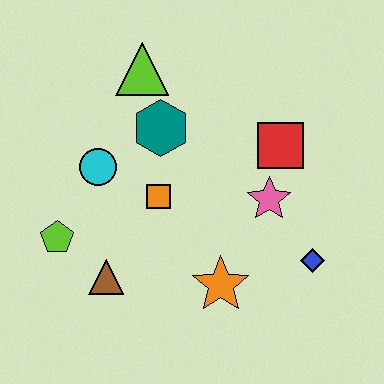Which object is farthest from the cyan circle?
The blue diamond is farthest from the cyan circle.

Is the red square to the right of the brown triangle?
Yes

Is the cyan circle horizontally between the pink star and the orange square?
No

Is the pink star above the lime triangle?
No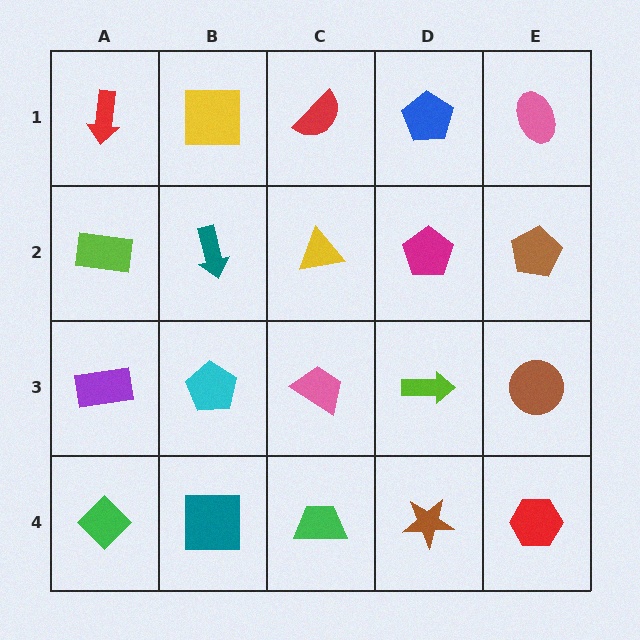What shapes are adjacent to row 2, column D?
A blue pentagon (row 1, column D), a lime arrow (row 3, column D), a yellow triangle (row 2, column C), a brown pentagon (row 2, column E).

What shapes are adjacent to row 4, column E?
A brown circle (row 3, column E), a brown star (row 4, column D).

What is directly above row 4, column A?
A purple rectangle.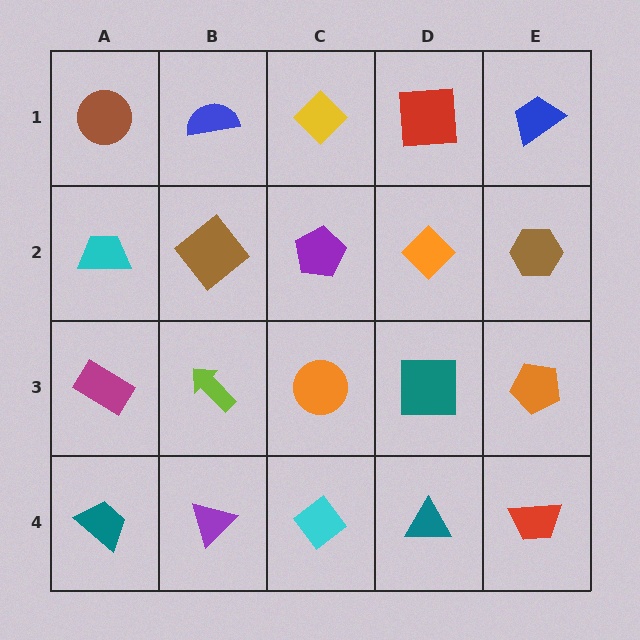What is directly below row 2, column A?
A magenta rectangle.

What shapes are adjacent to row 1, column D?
An orange diamond (row 2, column D), a yellow diamond (row 1, column C), a blue trapezoid (row 1, column E).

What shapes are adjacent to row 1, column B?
A brown diamond (row 2, column B), a brown circle (row 1, column A), a yellow diamond (row 1, column C).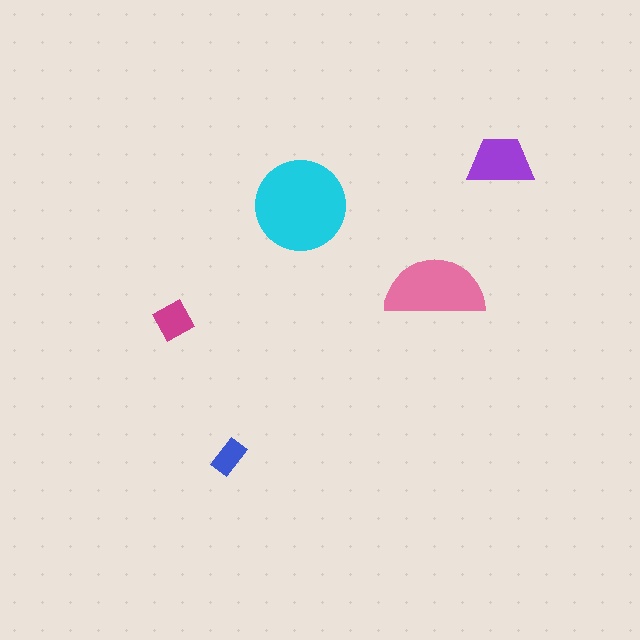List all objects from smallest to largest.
The blue rectangle, the magenta square, the purple trapezoid, the pink semicircle, the cyan circle.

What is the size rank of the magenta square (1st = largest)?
4th.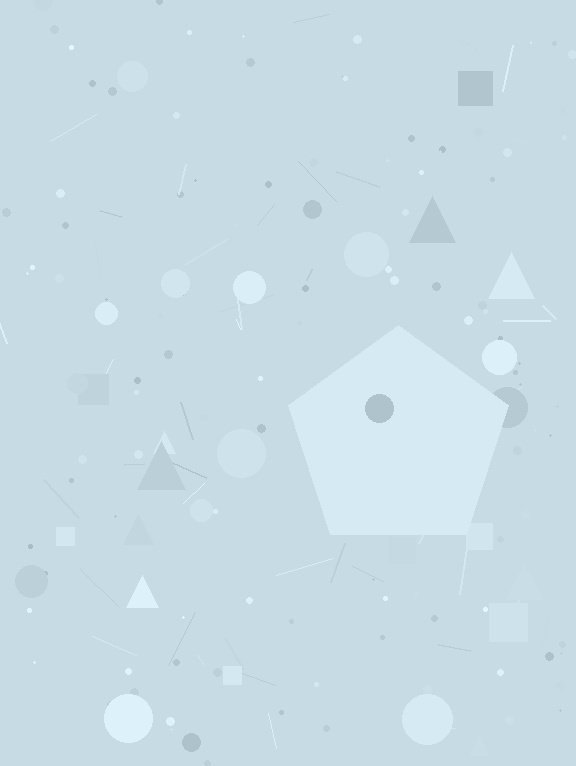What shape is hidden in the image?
A pentagon is hidden in the image.